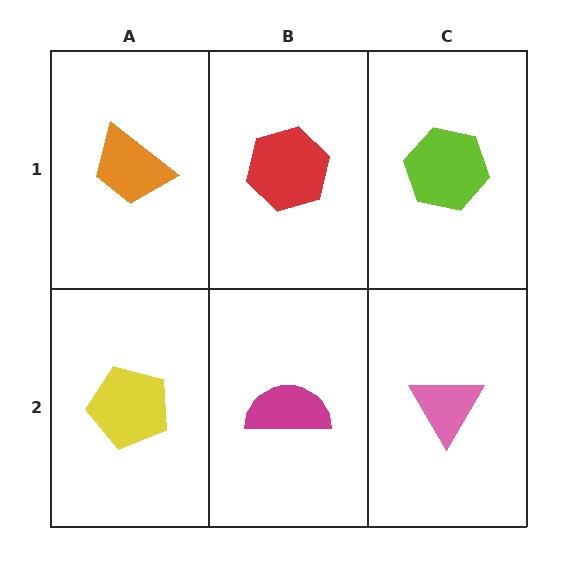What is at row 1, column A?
An orange trapezoid.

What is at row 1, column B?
A red hexagon.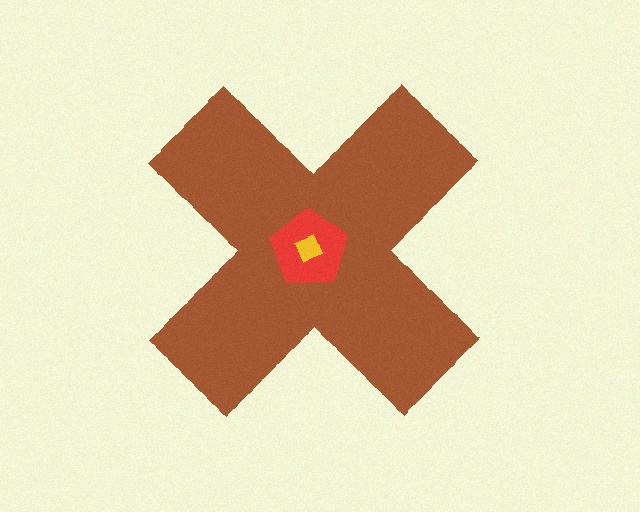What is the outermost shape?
The brown cross.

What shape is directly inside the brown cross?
The red pentagon.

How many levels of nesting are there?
3.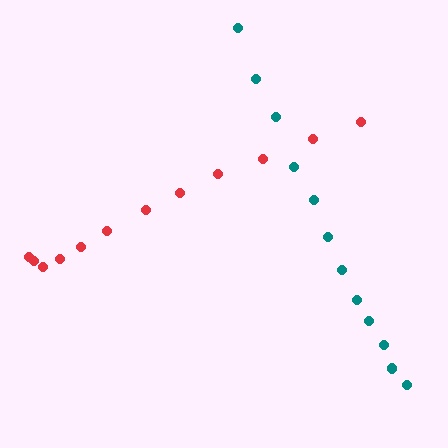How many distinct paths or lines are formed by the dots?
There are 2 distinct paths.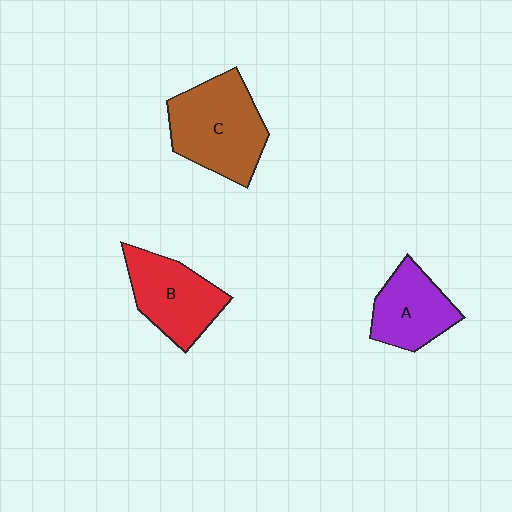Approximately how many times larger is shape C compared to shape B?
Approximately 1.3 times.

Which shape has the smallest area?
Shape A (purple).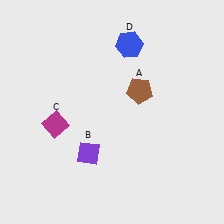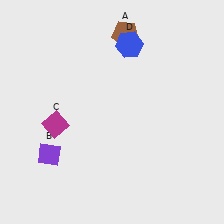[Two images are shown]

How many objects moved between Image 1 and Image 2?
2 objects moved between the two images.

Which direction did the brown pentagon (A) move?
The brown pentagon (A) moved up.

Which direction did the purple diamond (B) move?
The purple diamond (B) moved left.